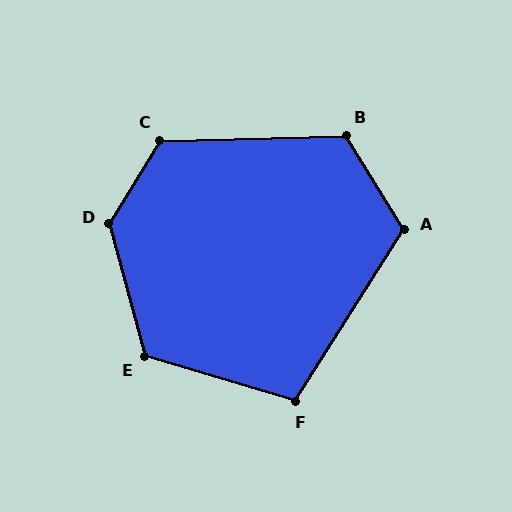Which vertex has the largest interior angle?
D, at approximately 134 degrees.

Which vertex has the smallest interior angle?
F, at approximately 106 degrees.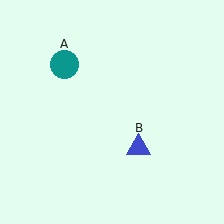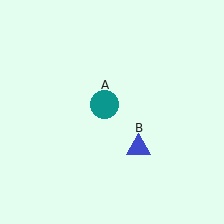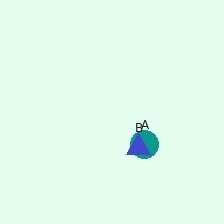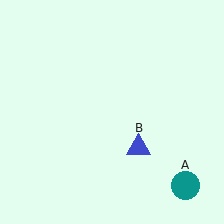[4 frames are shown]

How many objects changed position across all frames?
1 object changed position: teal circle (object A).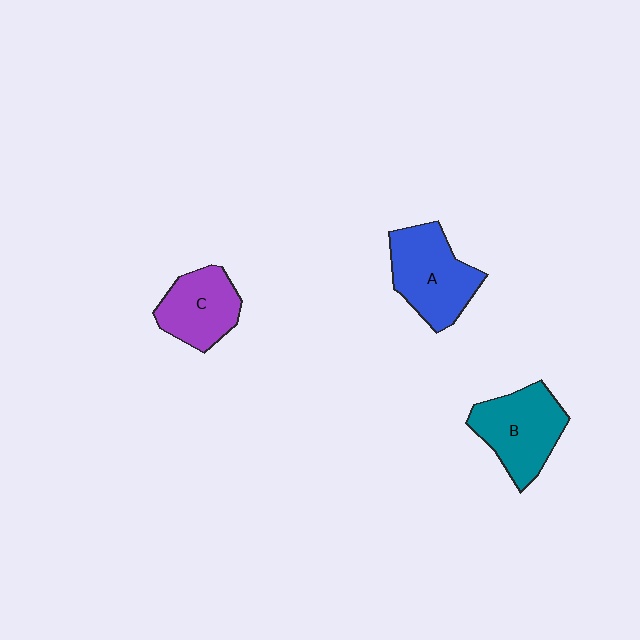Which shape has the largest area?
Shape A (blue).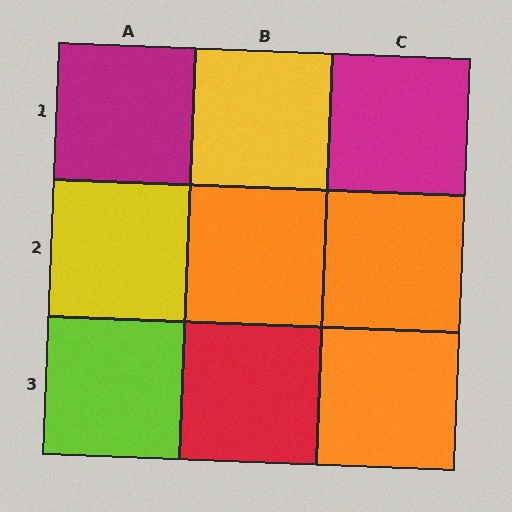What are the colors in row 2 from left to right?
Yellow, orange, orange.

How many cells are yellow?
2 cells are yellow.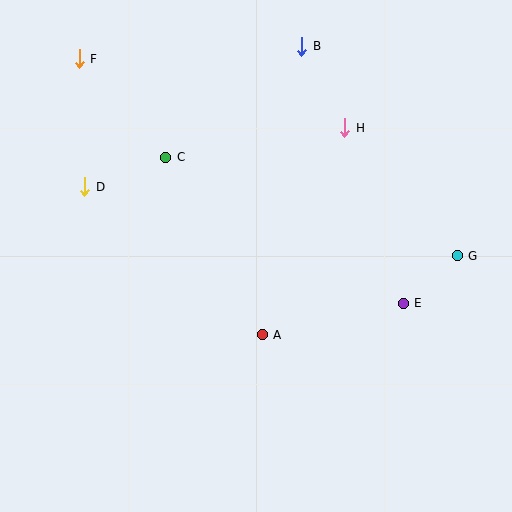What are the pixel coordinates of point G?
Point G is at (457, 256).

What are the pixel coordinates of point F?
Point F is at (79, 59).